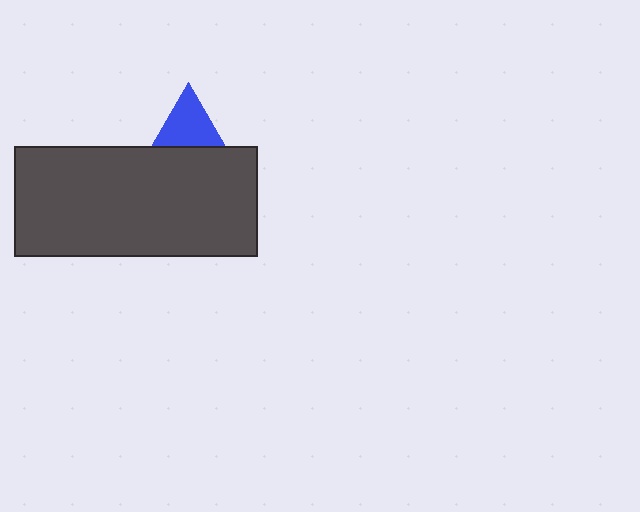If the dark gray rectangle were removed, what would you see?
You would see the complete blue triangle.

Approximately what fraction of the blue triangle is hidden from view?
Roughly 62% of the blue triangle is hidden behind the dark gray rectangle.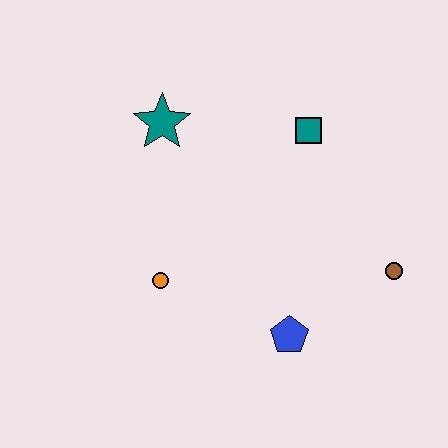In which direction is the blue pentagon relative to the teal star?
The blue pentagon is below the teal star.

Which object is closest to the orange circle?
The blue pentagon is closest to the orange circle.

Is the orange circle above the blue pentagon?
Yes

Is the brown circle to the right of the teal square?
Yes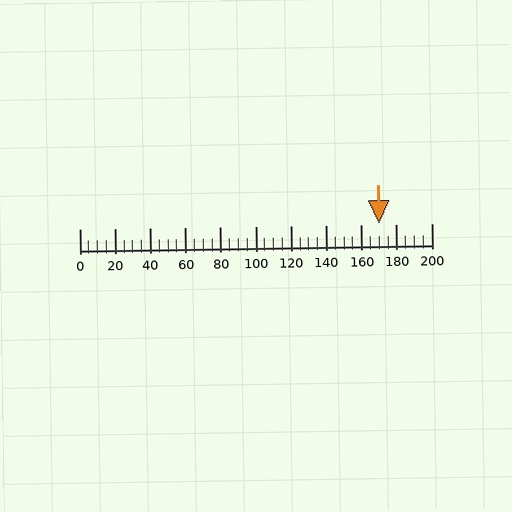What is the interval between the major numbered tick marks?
The major tick marks are spaced 20 units apart.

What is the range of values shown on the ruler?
The ruler shows values from 0 to 200.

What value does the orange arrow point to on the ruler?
The orange arrow points to approximately 170.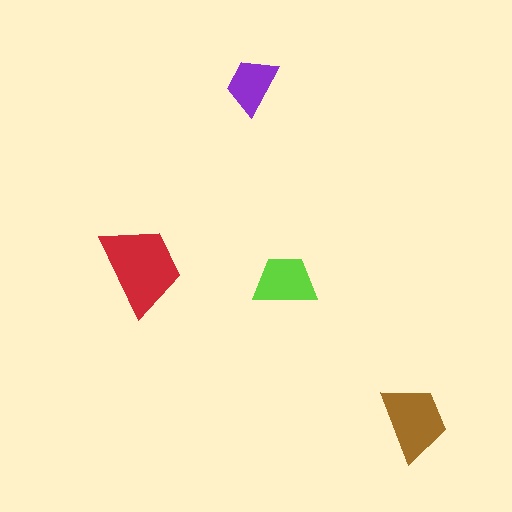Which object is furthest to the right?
The brown trapezoid is rightmost.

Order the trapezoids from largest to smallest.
the red one, the brown one, the lime one, the purple one.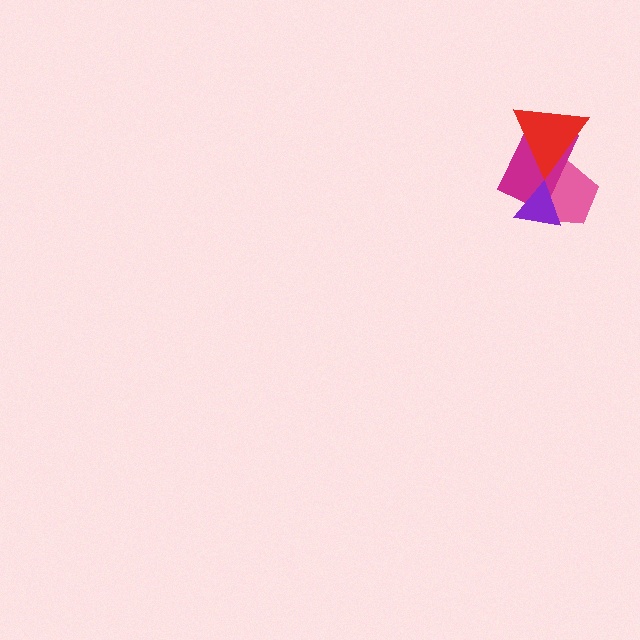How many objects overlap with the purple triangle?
2 objects overlap with the purple triangle.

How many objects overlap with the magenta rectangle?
3 objects overlap with the magenta rectangle.